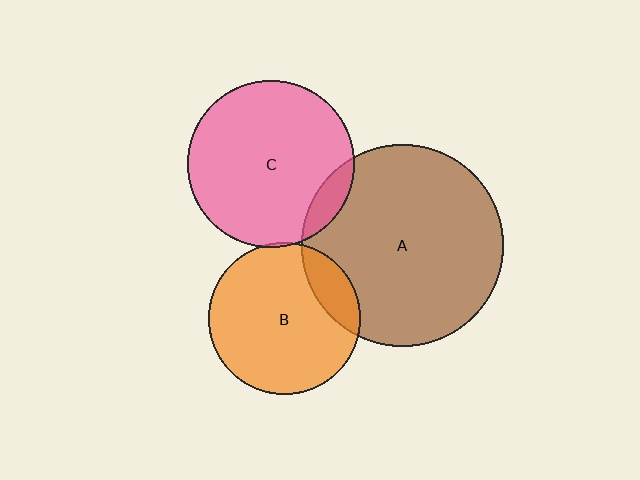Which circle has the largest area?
Circle A (brown).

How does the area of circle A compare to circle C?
Approximately 1.5 times.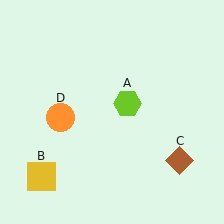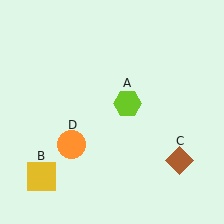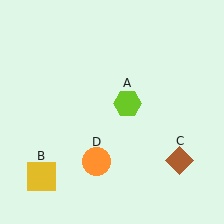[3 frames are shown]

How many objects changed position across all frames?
1 object changed position: orange circle (object D).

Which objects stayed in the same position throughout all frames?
Lime hexagon (object A) and yellow square (object B) and brown diamond (object C) remained stationary.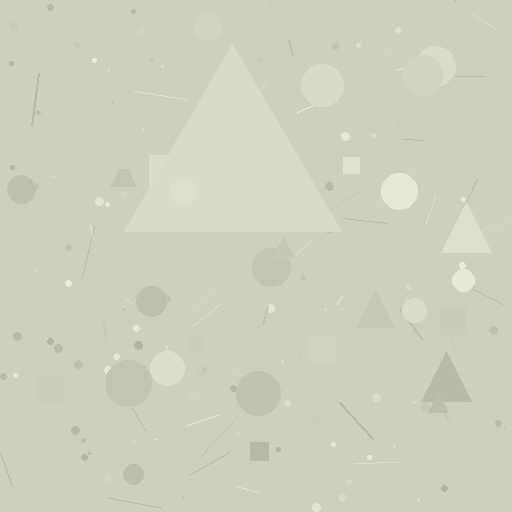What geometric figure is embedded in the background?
A triangle is embedded in the background.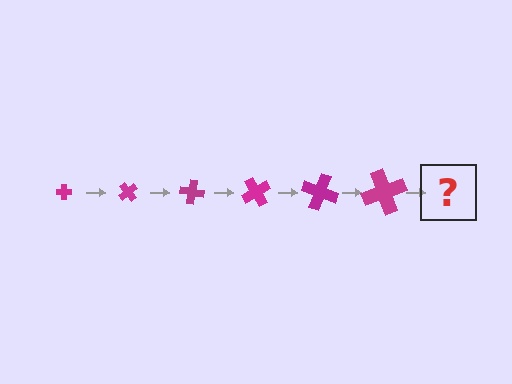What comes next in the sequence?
The next element should be a cross, larger than the previous one and rotated 300 degrees from the start.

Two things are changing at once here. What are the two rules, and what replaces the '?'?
The two rules are that the cross grows larger each step and it rotates 50 degrees each step. The '?' should be a cross, larger than the previous one and rotated 300 degrees from the start.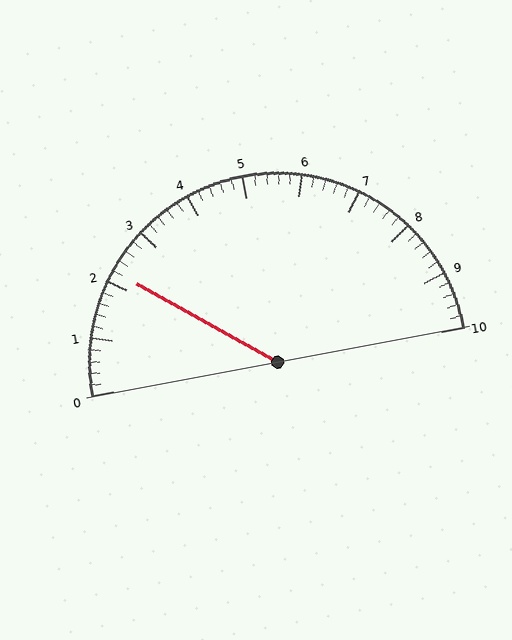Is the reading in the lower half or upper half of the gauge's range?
The reading is in the lower half of the range (0 to 10).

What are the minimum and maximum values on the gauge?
The gauge ranges from 0 to 10.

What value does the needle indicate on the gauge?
The needle indicates approximately 2.2.